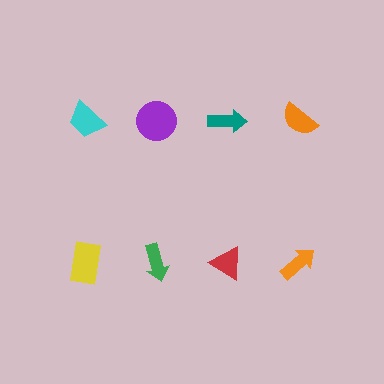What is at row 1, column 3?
A teal arrow.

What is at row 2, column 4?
An orange arrow.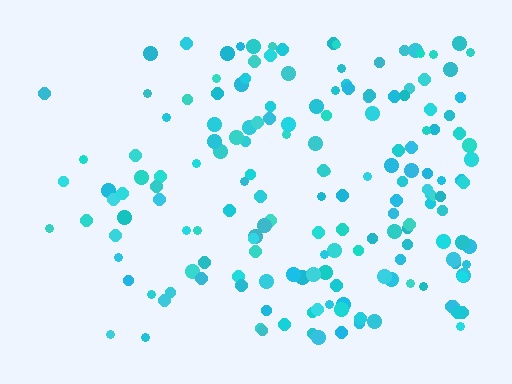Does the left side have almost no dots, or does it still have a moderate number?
Still a moderate number, just noticeably fewer than the right.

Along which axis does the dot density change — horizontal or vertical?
Horizontal.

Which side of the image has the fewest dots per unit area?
The left.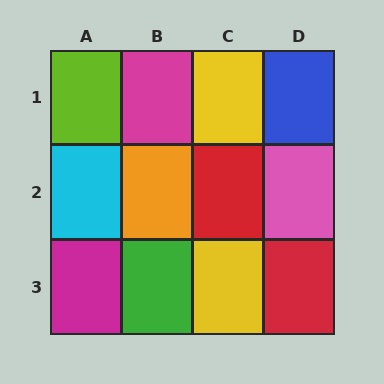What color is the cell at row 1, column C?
Yellow.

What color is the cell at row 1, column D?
Blue.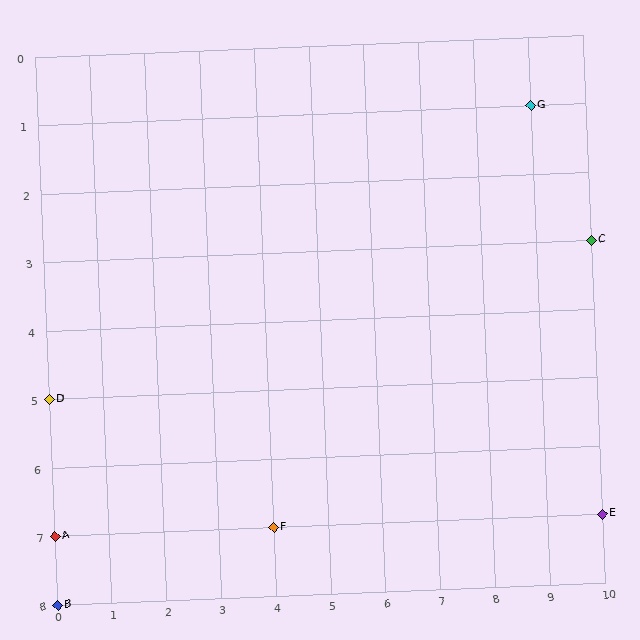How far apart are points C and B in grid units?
Points C and B are 10 columns and 5 rows apart (about 11.2 grid units diagonally).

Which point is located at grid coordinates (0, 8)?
Point B is at (0, 8).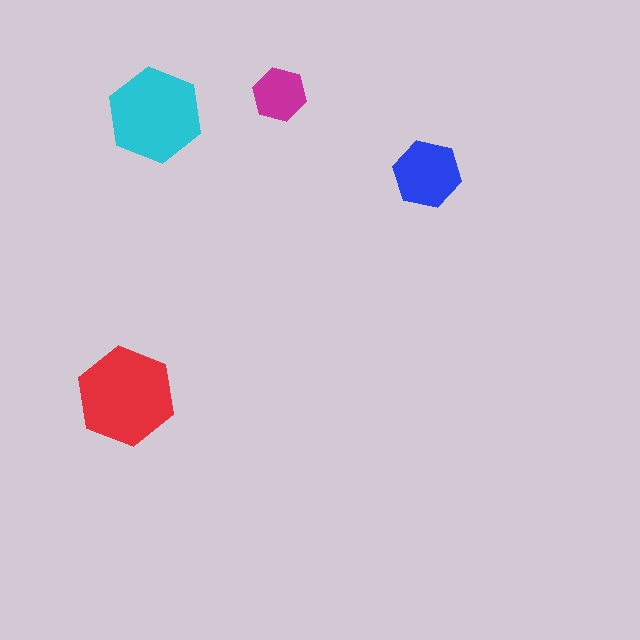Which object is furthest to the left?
The red hexagon is leftmost.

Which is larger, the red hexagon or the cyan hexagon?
The red one.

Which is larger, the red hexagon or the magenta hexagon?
The red one.